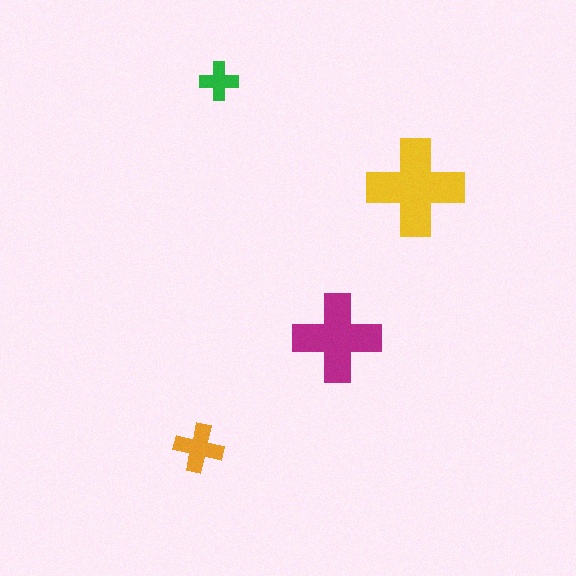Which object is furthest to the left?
The orange cross is leftmost.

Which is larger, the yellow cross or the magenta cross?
The yellow one.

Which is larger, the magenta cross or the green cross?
The magenta one.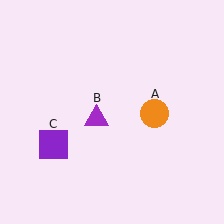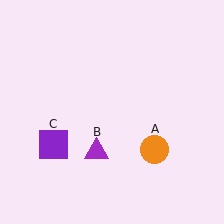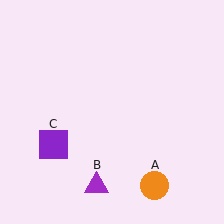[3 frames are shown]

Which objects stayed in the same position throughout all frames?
Purple square (object C) remained stationary.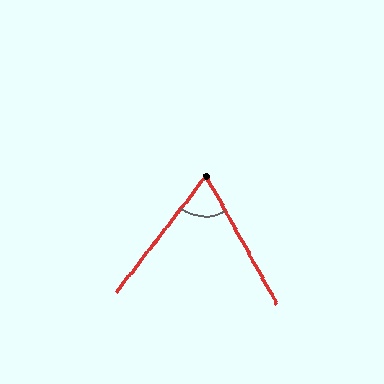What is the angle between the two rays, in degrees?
Approximately 67 degrees.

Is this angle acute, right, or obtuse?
It is acute.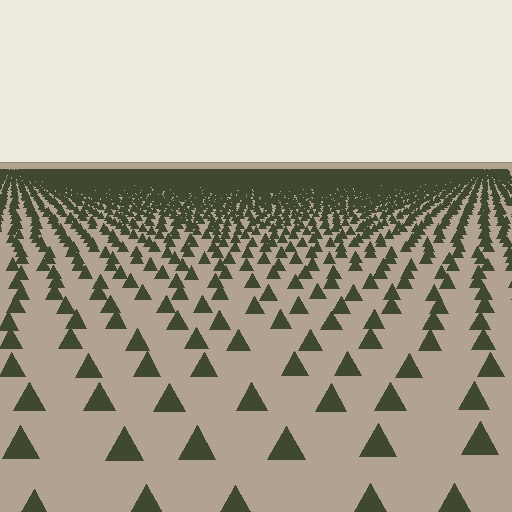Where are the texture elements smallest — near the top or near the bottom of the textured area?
Near the top.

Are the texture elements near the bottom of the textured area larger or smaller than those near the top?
Larger. Near the bottom, elements are closer to the viewer and appear at a bigger on-screen size.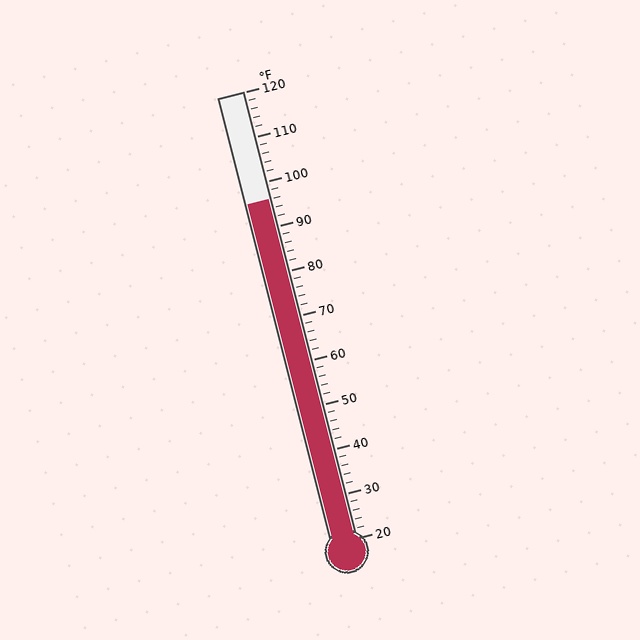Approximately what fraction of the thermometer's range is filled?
The thermometer is filled to approximately 75% of its range.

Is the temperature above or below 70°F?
The temperature is above 70°F.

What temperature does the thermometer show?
The thermometer shows approximately 96°F.